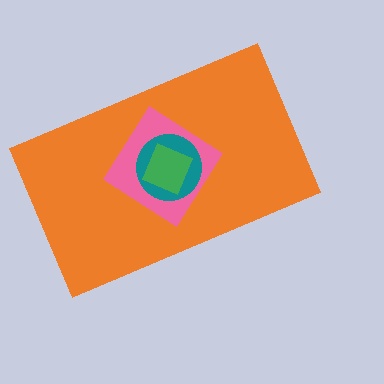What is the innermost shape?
The green square.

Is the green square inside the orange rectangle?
Yes.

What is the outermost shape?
The orange rectangle.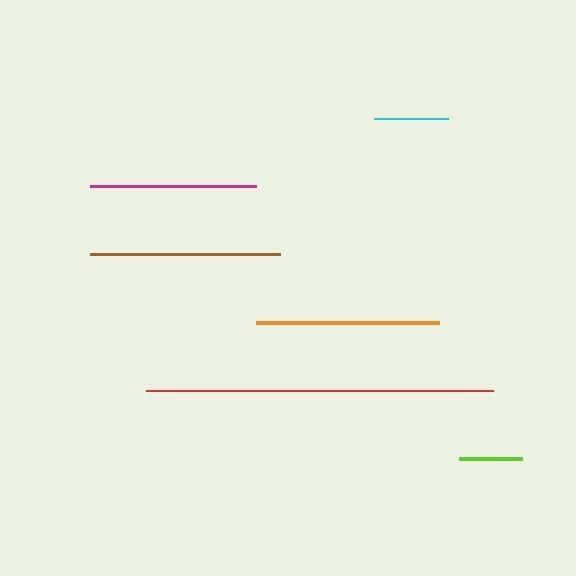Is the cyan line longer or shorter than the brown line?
The brown line is longer than the cyan line.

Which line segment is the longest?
The red line is the longest at approximately 347 pixels.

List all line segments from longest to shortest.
From longest to shortest: red, brown, orange, magenta, cyan, lime.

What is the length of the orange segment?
The orange segment is approximately 182 pixels long.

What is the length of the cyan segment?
The cyan segment is approximately 74 pixels long.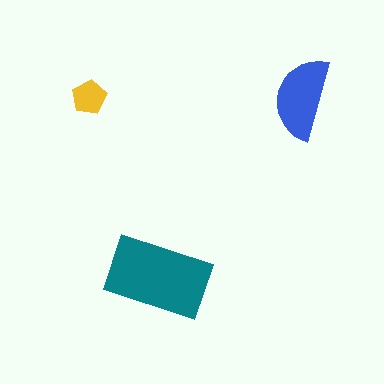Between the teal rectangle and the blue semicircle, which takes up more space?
The teal rectangle.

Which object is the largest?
The teal rectangle.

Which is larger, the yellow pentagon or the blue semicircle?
The blue semicircle.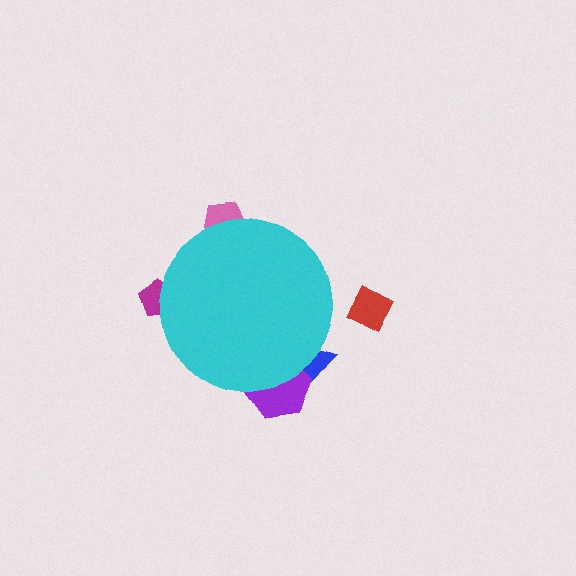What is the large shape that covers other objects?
A cyan circle.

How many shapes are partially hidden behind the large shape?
4 shapes are partially hidden.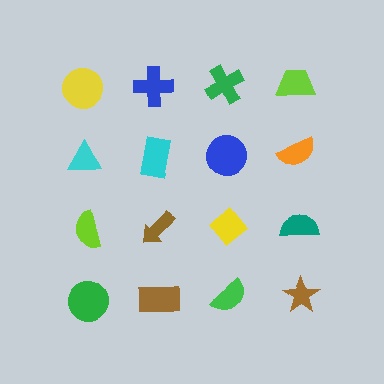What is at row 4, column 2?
A brown rectangle.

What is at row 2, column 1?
A cyan triangle.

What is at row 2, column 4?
An orange semicircle.